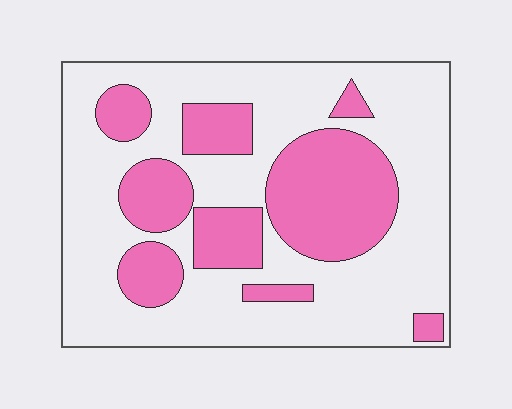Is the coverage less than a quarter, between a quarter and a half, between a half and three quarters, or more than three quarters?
Between a quarter and a half.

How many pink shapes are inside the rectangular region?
9.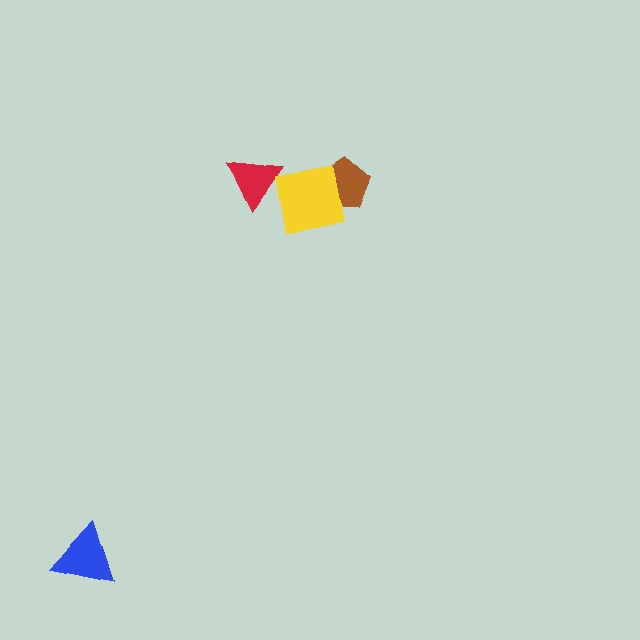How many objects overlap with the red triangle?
1 object overlaps with the red triangle.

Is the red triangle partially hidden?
Yes, it is partially covered by another shape.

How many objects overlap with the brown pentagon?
1 object overlaps with the brown pentagon.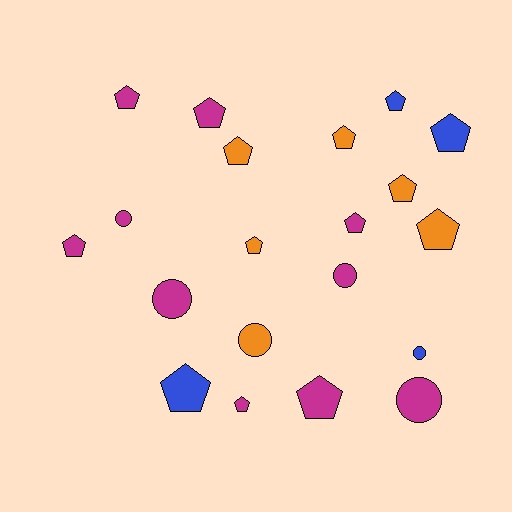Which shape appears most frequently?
Pentagon, with 14 objects.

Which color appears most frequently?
Magenta, with 10 objects.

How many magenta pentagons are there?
There are 6 magenta pentagons.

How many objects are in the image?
There are 20 objects.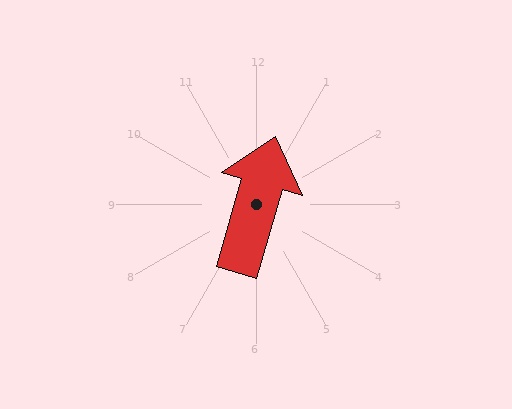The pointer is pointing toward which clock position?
Roughly 1 o'clock.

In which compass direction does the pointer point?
North.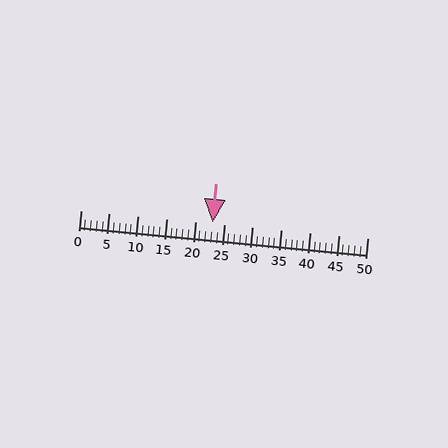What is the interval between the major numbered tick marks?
The major tick marks are spaced 5 units apart.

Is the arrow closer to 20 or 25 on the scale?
The arrow is closer to 25.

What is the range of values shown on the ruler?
The ruler shows values from 0 to 50.